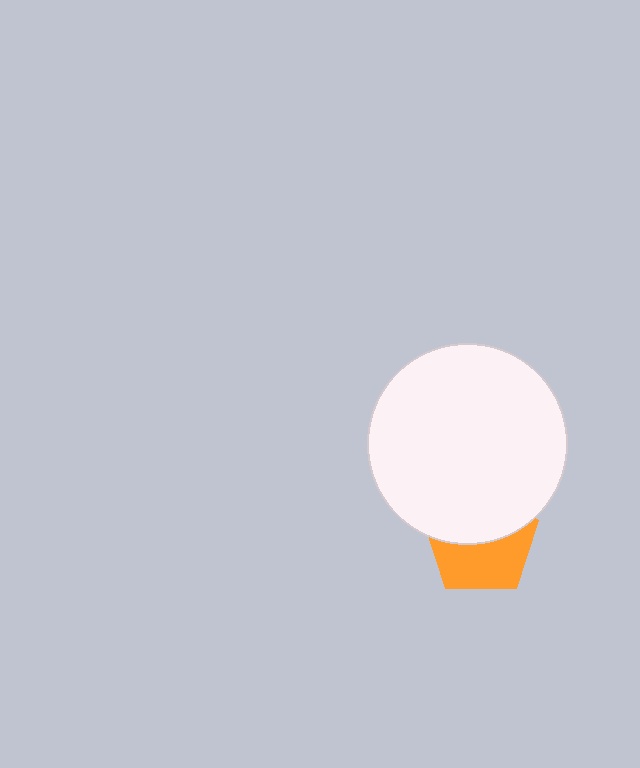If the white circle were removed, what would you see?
You would see the complete orange pentagon.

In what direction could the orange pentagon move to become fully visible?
The orange pentagon could move down. That would shift it out from behind the white circle entirely.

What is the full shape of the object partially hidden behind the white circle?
The partially hidden object is an orange pentagon.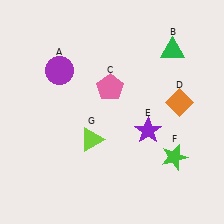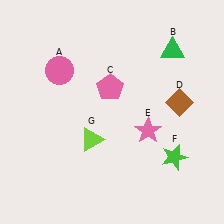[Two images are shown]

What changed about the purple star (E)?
In Image 1, E is purple. In Image 2, it changed to pink.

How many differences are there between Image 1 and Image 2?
There are 3 differences between the two images.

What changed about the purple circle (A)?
In Image 1, A is purple. In Image 2, it changed to pink.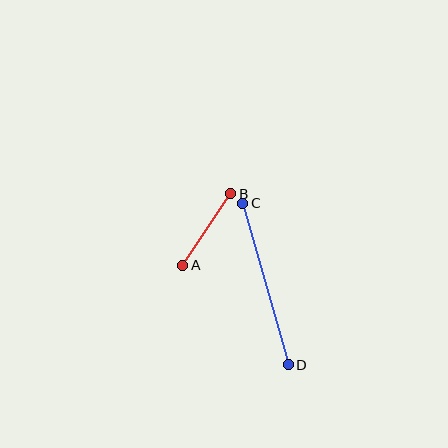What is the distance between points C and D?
The distance is approximately 168 pixels.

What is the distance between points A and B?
The distance is approximately 86 pixels.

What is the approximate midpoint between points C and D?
The midpoint is at approximately (266, 284) pixels.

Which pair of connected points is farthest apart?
Points C and D are farthest apart.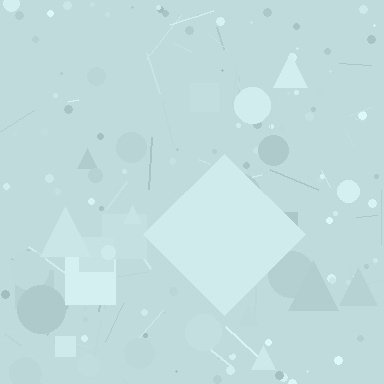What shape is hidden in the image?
A diamond is hidden in the image.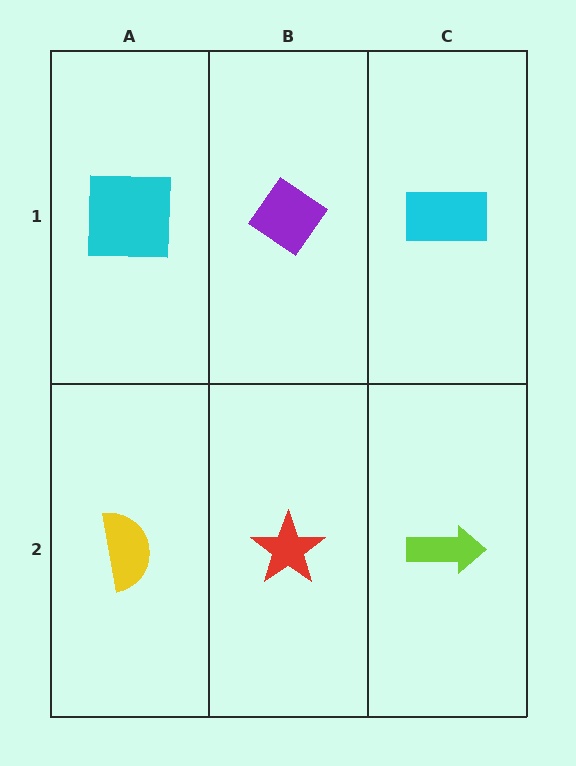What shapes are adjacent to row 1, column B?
A red star (row 2, column B), a cyan square (row 1, column A), a cyan rectangle (row 1, column C).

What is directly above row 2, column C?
A cyan rectangle.